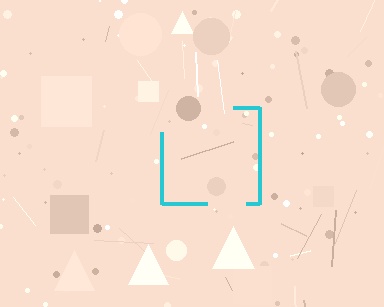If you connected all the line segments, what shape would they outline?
They would outline a square.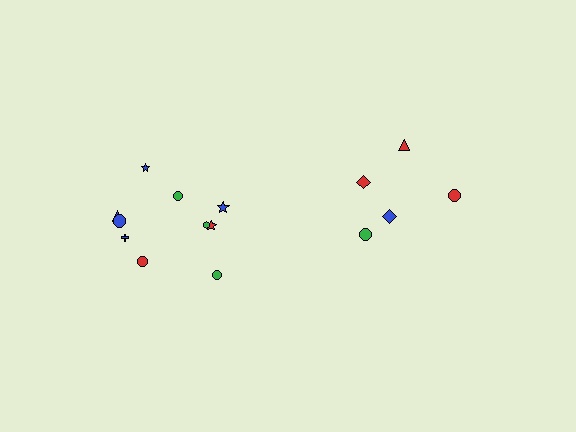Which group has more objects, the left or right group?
The left group.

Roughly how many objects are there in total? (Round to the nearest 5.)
Roughly 15 objects in total.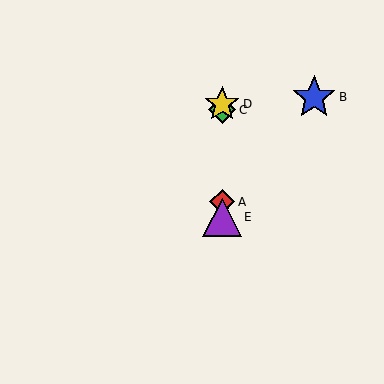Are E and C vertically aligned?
Yes, both are at x≈222.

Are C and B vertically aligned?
No, C is at x≈222 and B is at x≈314.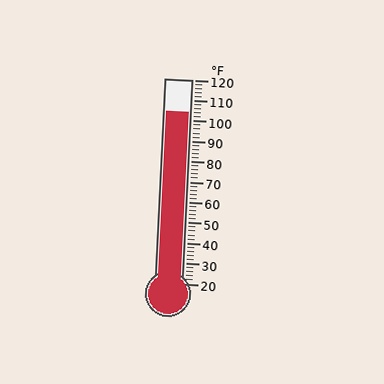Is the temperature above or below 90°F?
The temperature is above 90°F.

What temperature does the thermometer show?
The thermometer shows approximately 104°F.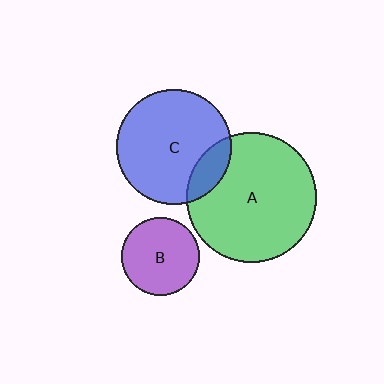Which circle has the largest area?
Circle A (green).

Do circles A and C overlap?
Yes.